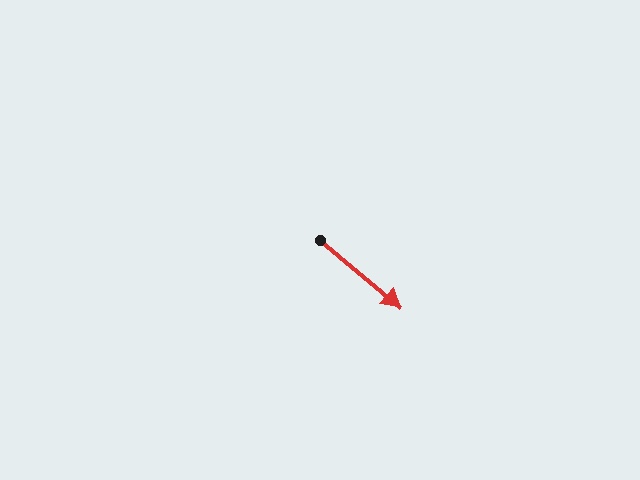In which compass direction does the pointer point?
Southeast.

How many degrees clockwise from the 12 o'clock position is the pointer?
Approximately 130 degrees.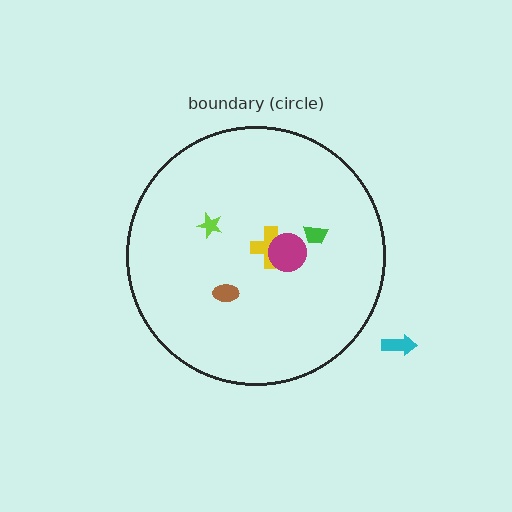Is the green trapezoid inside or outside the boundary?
Inside.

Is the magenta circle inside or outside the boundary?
Inside.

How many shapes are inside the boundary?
5 inside, 1 outside.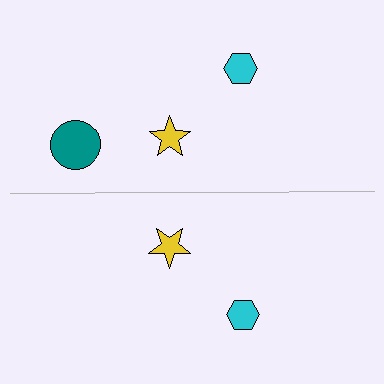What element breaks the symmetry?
A teal circle is missing from the bottom side.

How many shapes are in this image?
There are 5 shapes in this image.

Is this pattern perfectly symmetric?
No, the pattern is not perfectly symmetric. A teal circle is missing from the bottom side.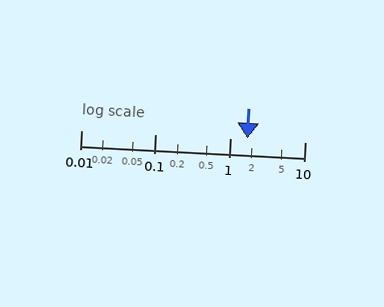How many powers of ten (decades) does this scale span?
The scale spans 3 decades, from 0.01 to 10.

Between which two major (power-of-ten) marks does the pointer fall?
The pointer is between 1 and 10.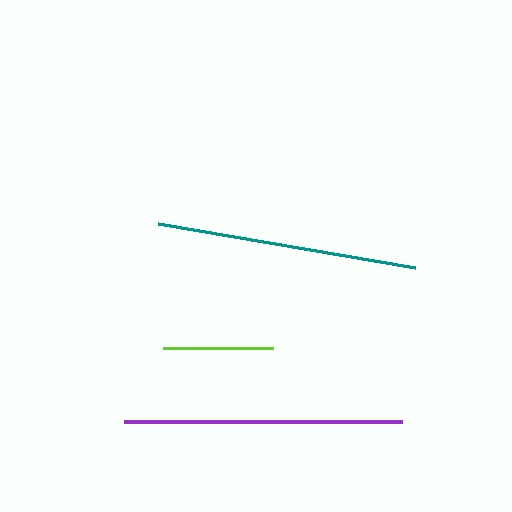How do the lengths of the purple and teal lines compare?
The purple and teal lines are approximately the same length.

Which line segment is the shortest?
The lime line is the shortest at approximately 110 pixels.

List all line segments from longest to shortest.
From longest to shortest: purple, teal, lime.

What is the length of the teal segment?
The teal segment is approximately 260 pixels long.